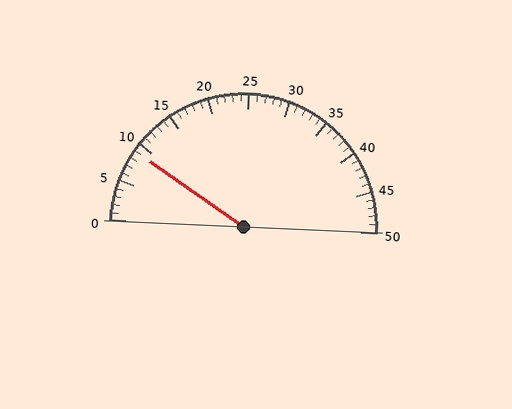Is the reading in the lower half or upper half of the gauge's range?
The reading is in the lower half of the range (0 to 50).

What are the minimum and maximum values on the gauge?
The gauge ranges from 0 to 50.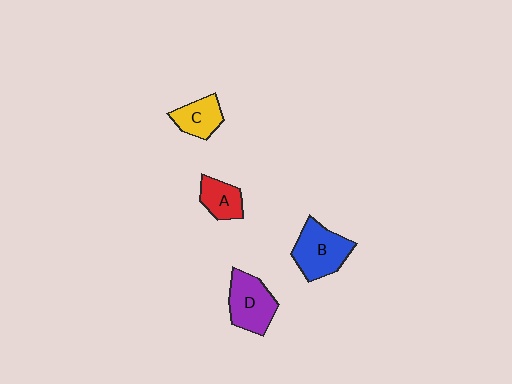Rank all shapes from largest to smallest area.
From largest to smallest: B (blue), D (purple), C (yellow), A (red).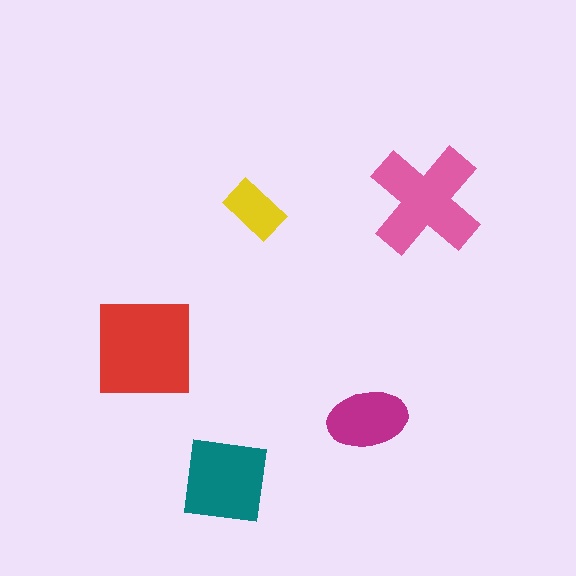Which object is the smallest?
The yellow rectangle.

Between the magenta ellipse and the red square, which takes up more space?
The red square.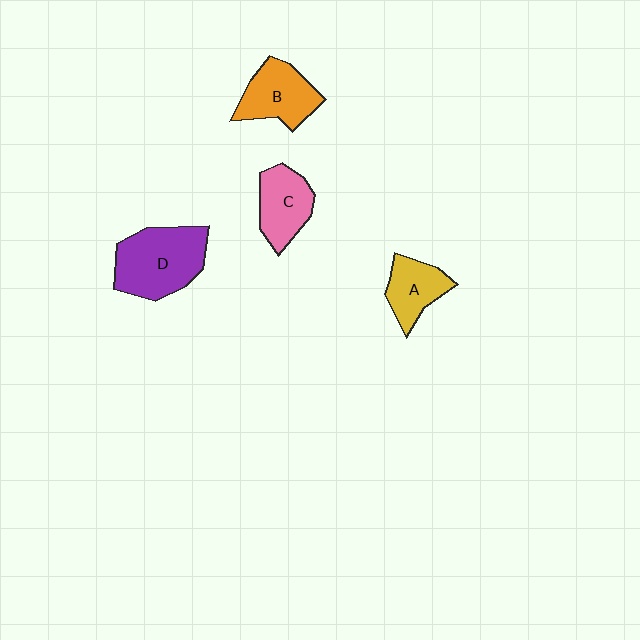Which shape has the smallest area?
Shape A (yellow).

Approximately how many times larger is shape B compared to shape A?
Approximately 1.2 times.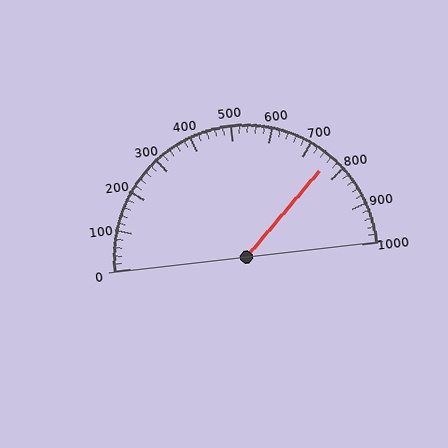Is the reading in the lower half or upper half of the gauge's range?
The reading is in the upper half of the range (0 to 1000).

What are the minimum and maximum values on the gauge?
The gauge ranges from 0 to 1000.